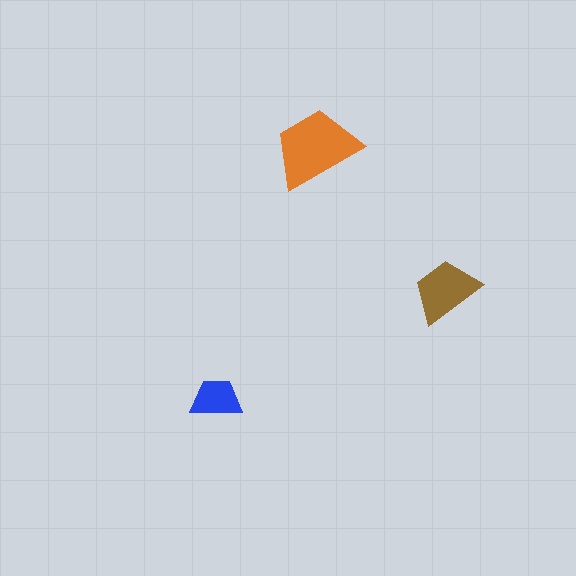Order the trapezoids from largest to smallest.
the orange one, the brown one, the blue one.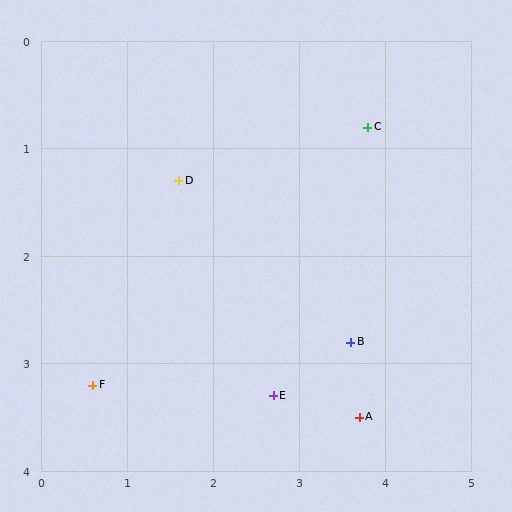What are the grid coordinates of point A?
Point A is at approximately (3.7, 3.5).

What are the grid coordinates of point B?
Point B is at approximately (3.6, 2.8).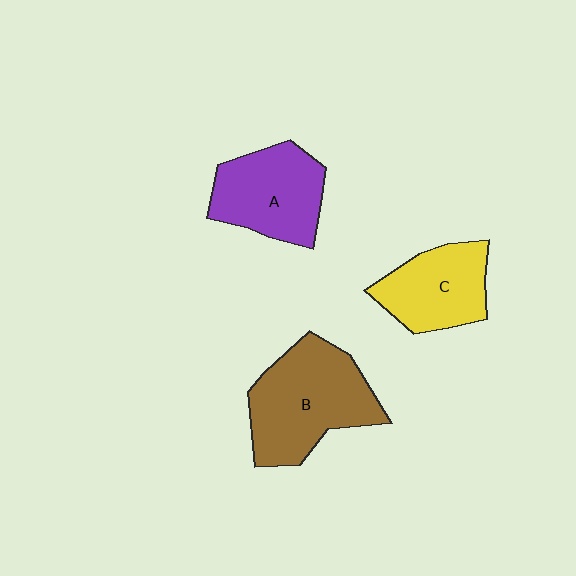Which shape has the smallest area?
Shape C (yellow).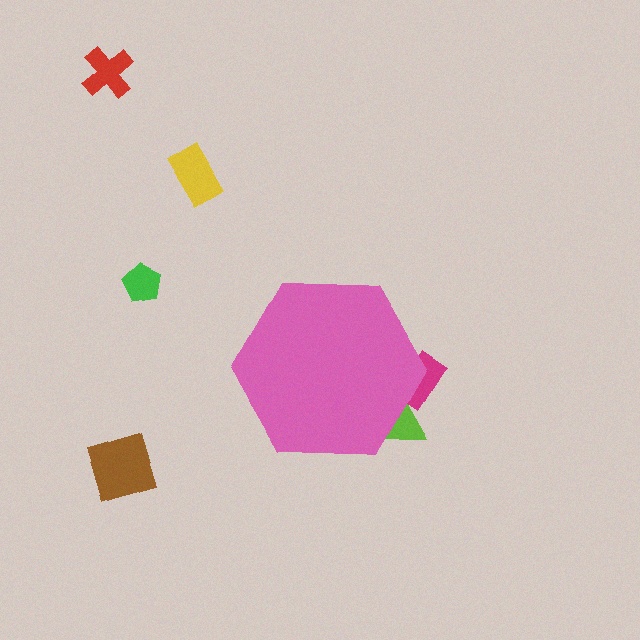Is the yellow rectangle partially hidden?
No, the yellow rectangle is fully visible.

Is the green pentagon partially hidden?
No, the green pentagon is fully visible.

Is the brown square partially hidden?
No, the brown square is fully visible.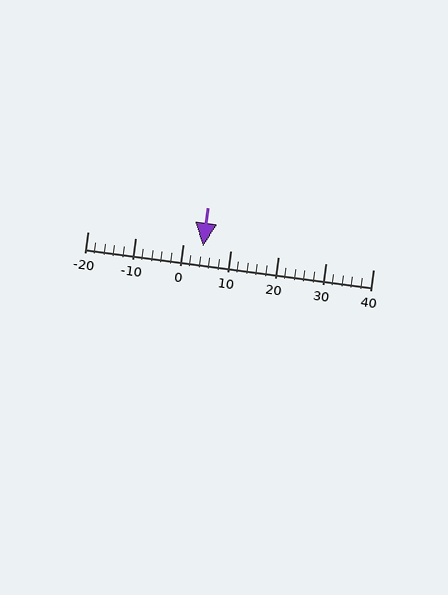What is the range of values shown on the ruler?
The ruler shows values from -20 to 40.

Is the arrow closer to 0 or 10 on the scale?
The arrow is closer to 0.